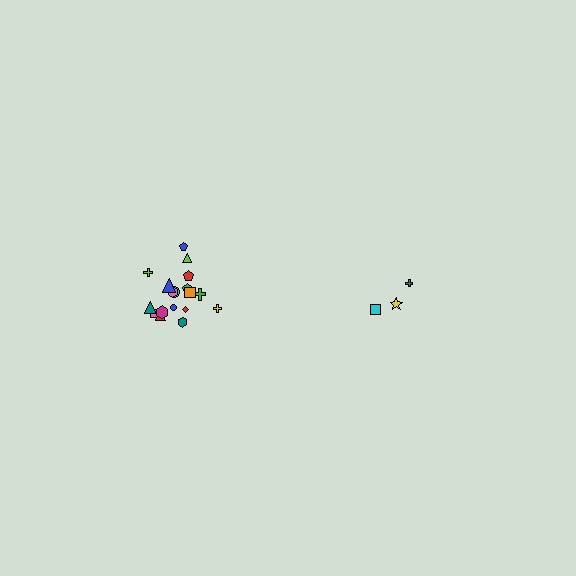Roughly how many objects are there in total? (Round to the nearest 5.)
Roughly 20 objects in total.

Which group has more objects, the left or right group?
The left group.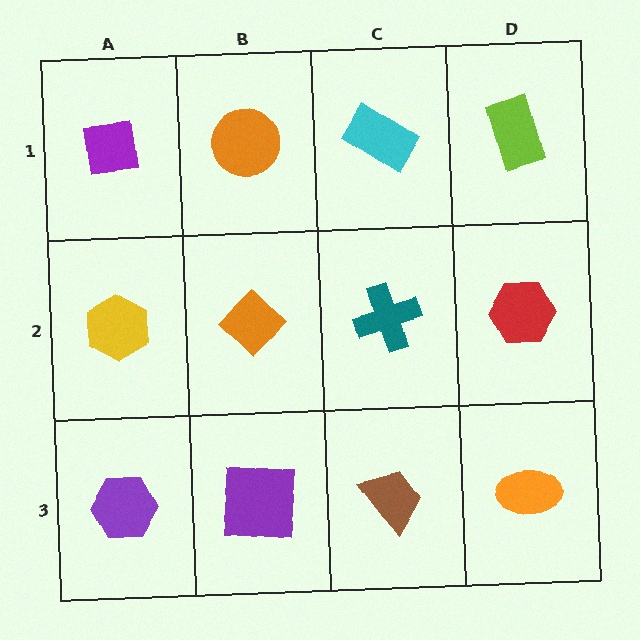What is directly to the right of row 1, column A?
An orange circle.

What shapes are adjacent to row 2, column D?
A lime rectangle (row 1, column D), an orange ellipse (row 3, column D), a teal cross (row 2, column C).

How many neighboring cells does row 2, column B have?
4.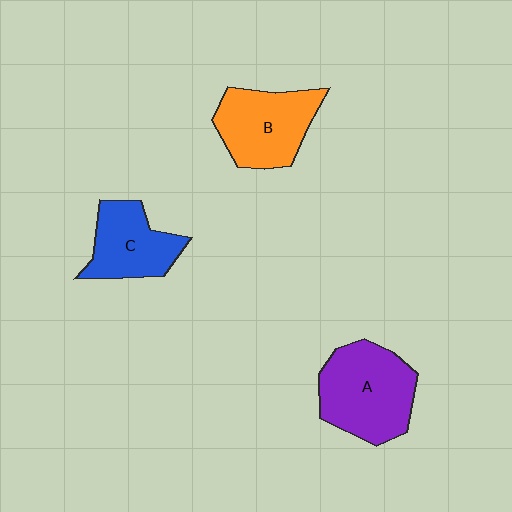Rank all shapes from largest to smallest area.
From largest to smallest: A (purple), B (orange), C (blue).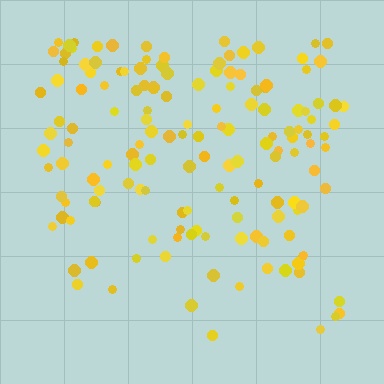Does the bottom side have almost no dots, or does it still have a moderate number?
Still a moderate number, just noticeably fewer than the top.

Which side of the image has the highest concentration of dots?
The top.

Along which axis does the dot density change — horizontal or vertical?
Vertical.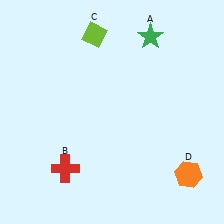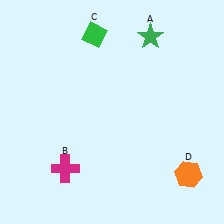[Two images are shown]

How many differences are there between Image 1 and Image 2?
There are 2 differences between the two images.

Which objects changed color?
B changed from red to magenta. C changed from lime to green.